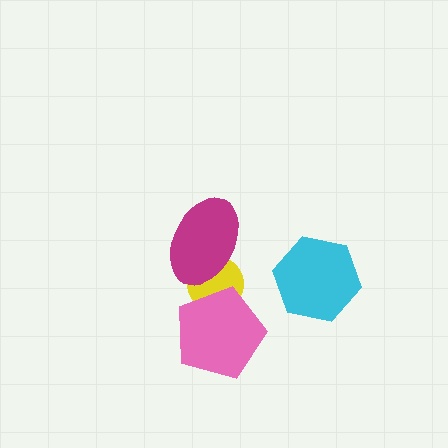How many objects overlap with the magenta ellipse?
1 object overlaps with the magenta ellipse.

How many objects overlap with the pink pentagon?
1 object overlaps with the pink pentagon.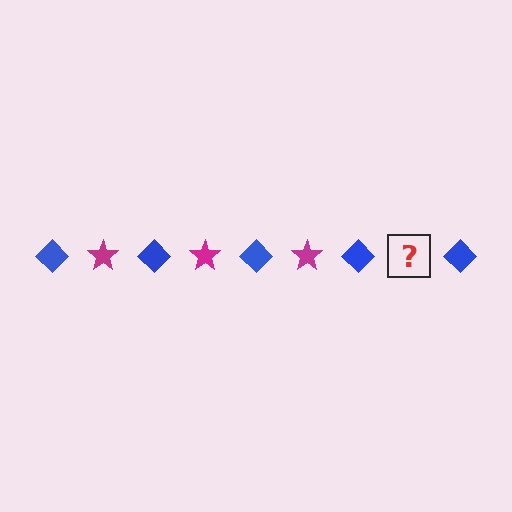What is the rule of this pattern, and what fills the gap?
The rule is that the pattern alternates between blue diamond and magenta star. The gap should be filled with a magenta star.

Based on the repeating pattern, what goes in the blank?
The blank should be a magenta star.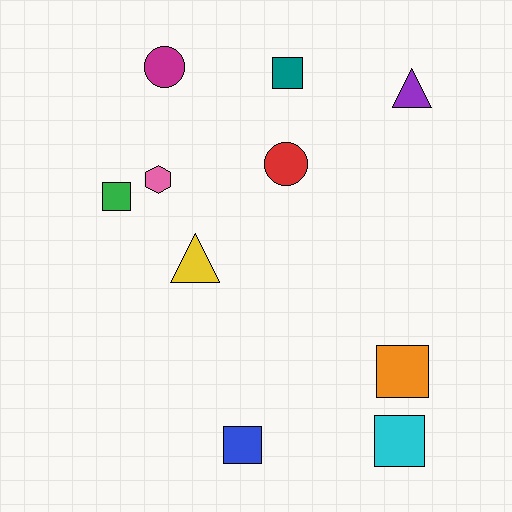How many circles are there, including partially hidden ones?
There are 2 circles.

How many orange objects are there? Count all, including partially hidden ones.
There is 1 orange object.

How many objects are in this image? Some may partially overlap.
There are 10 objects.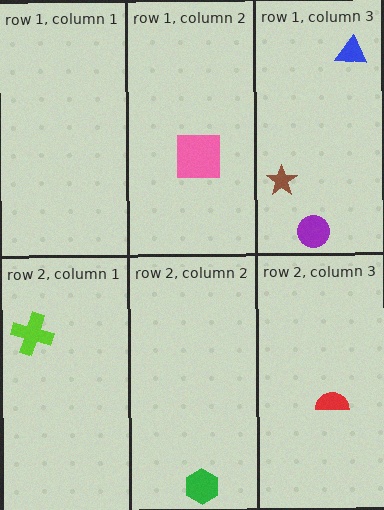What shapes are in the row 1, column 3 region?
The blue triangle, the purple circle, the brown star.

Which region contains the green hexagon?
The row 2, column 2 region.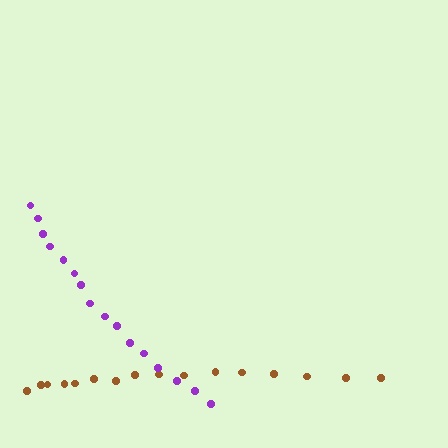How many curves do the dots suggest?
There are 2 distinct paths.